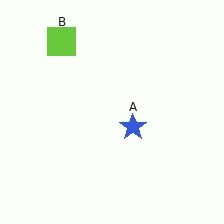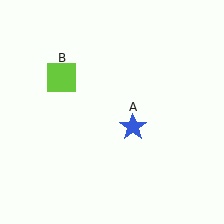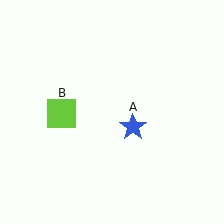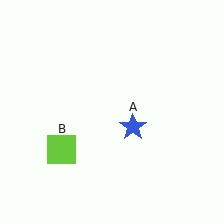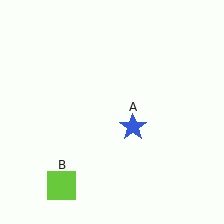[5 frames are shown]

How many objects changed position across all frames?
1 object changed position: lime square (object B).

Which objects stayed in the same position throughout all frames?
Blue star (object A) remained stationary.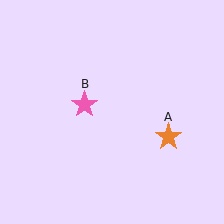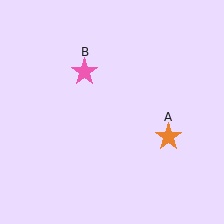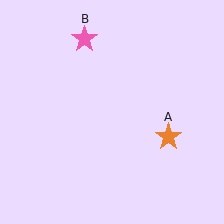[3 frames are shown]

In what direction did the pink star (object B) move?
The pink star (object B) moved up.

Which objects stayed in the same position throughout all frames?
Orange star (object A) remained stationary.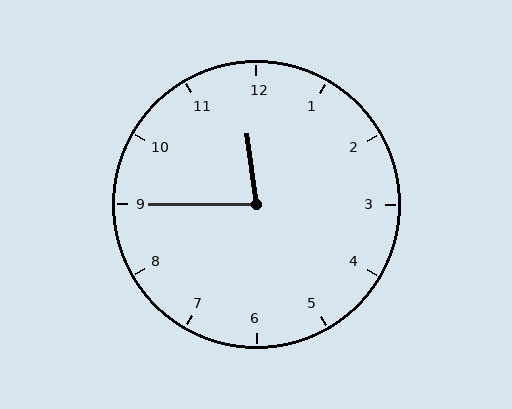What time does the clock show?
11:45.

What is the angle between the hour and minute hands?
Approximately 82 degrees.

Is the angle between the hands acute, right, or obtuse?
It is acute.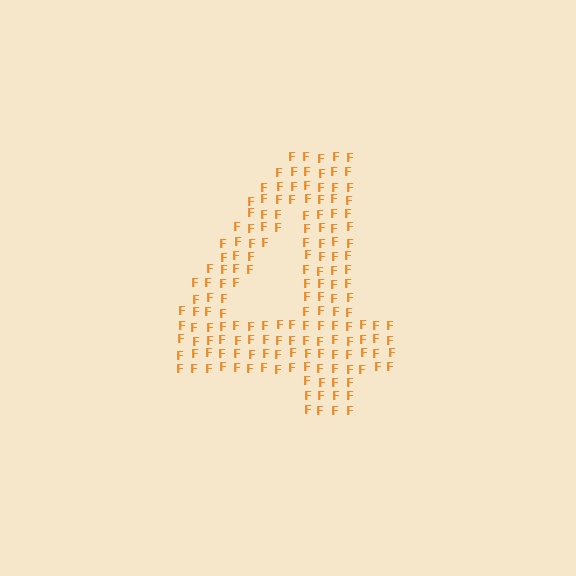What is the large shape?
The large shape is the digit 4.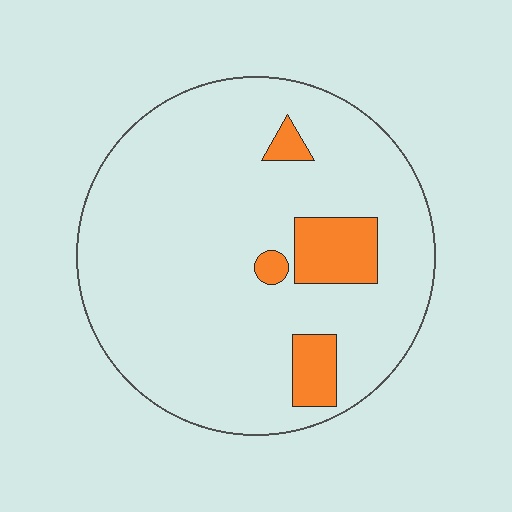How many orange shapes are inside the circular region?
4.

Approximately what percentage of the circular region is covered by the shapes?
Approximately 10%.